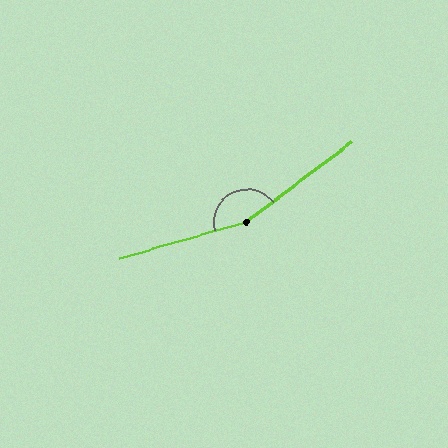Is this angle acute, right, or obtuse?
It is obtuse.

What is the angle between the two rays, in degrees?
Approximately 159 degrees.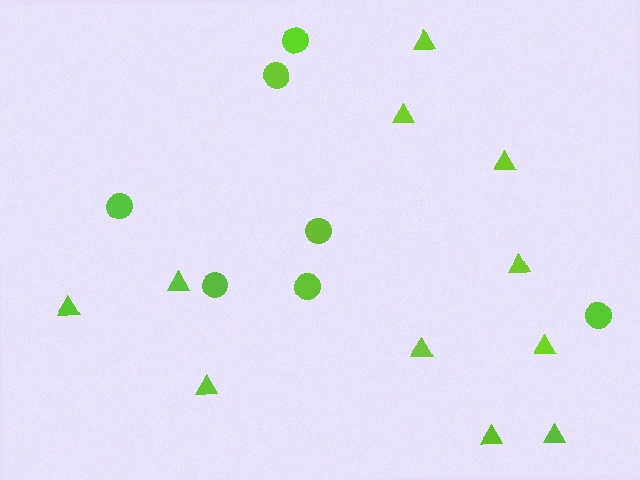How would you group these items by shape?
There are 2 groups: one group of circles (7) and one group of triangles (11).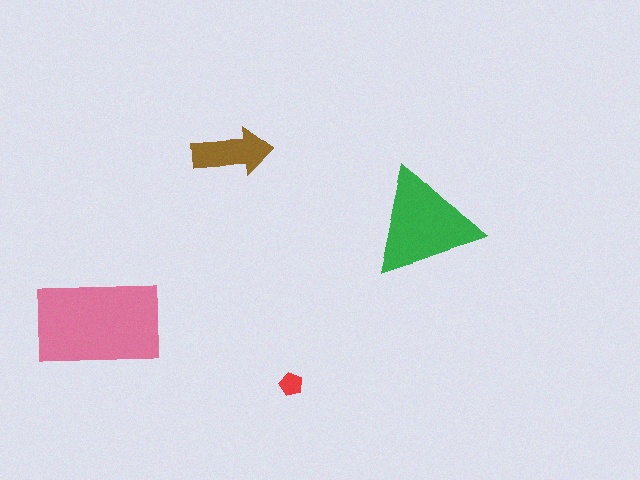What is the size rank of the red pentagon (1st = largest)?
4th.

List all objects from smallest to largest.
The red pentagon, the brown arrow, the green triangle, the pink rectangle.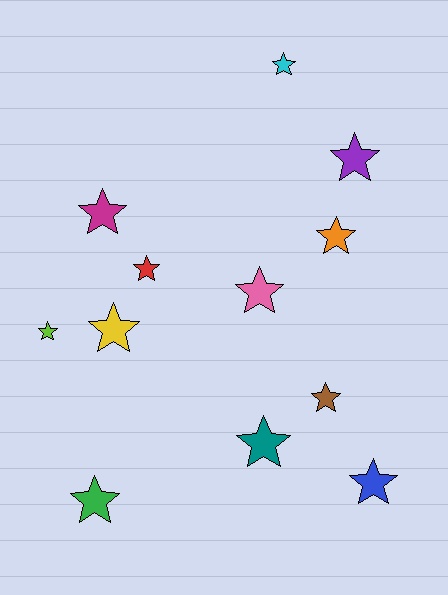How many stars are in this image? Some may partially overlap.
There are 12 stars.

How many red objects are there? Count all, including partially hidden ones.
There is 1 red object.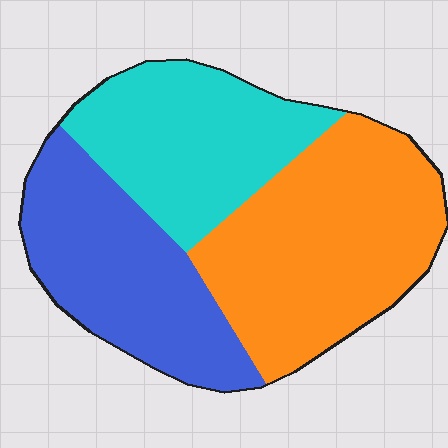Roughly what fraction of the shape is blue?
Blue takes up about one third (1/3) of the shape.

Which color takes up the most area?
Orange, at roughly 40%.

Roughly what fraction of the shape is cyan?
Cyan takes up about one quarter (1/4) of the shape.